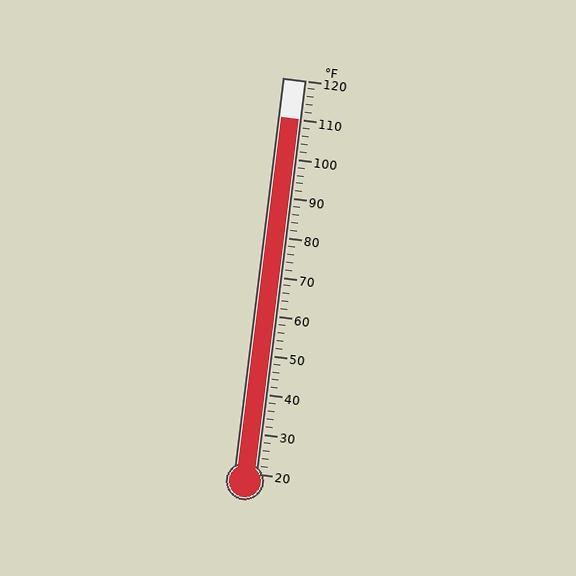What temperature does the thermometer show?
The thermometer shows approximately 110°F.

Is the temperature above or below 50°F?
The temperature is above 50°F.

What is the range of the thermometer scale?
The thermometer scale ranges from 20°F to 120°F.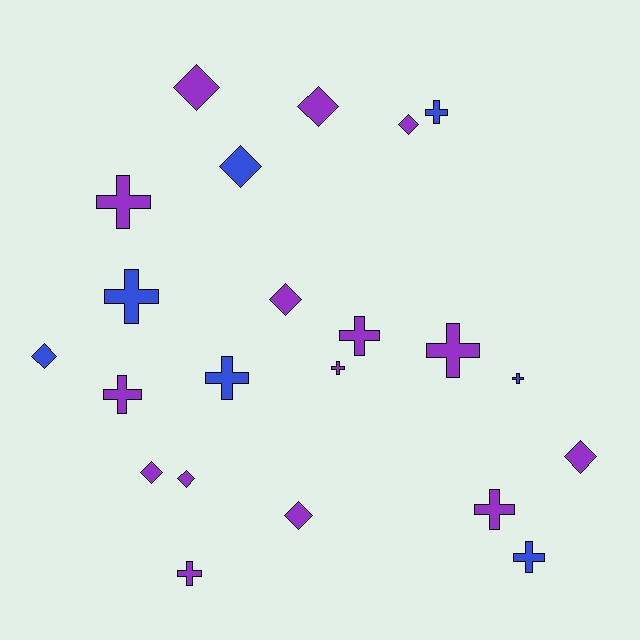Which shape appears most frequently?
Cross, with 12 objects.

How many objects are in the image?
There are 22 objects.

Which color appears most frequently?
Purple, with 15 objects.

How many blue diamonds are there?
There are 2 blue diamonds.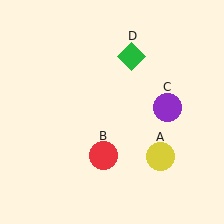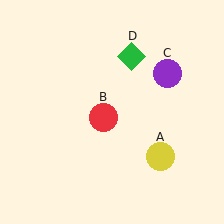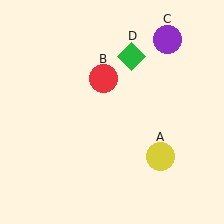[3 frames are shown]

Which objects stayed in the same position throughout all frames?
Yellow circle (object A) and green diamond (object D) remained stationary.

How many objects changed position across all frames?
2 objects changed position: red circle (object B), purple circle (object C).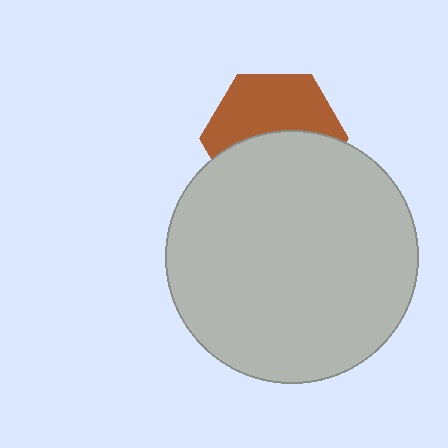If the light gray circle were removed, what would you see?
You would see the complete brown hexagon.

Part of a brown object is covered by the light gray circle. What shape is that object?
It is a hexagon.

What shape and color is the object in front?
The object in front is a light gray circle.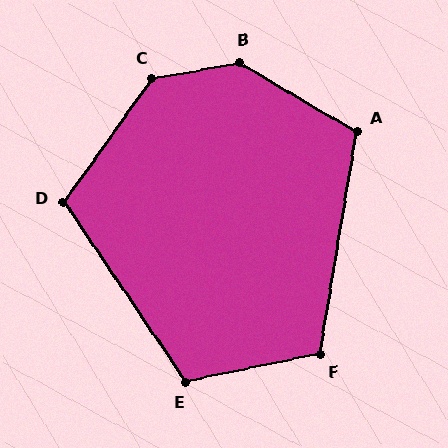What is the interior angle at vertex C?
Approximately 136 degrees (obtuse).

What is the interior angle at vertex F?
Approximately 111 degrees (obtuse).